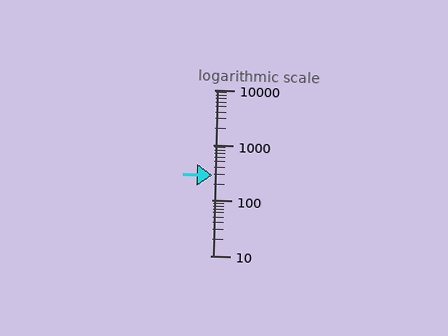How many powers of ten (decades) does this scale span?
The scale spans 3 decades, from 10 to 10000.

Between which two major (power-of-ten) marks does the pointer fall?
The pointer is between 100 and 1000.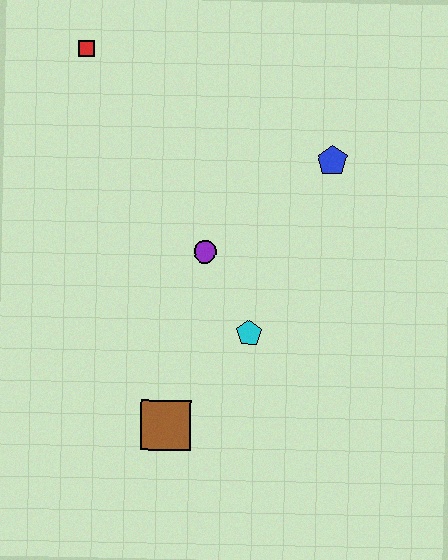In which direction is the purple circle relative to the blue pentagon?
The purple circle is to the left of the blue pentagon.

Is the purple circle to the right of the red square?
Yes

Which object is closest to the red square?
The purple circle is closest to the red square.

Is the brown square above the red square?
No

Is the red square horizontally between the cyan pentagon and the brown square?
No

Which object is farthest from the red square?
The brown square is farthest from the red square.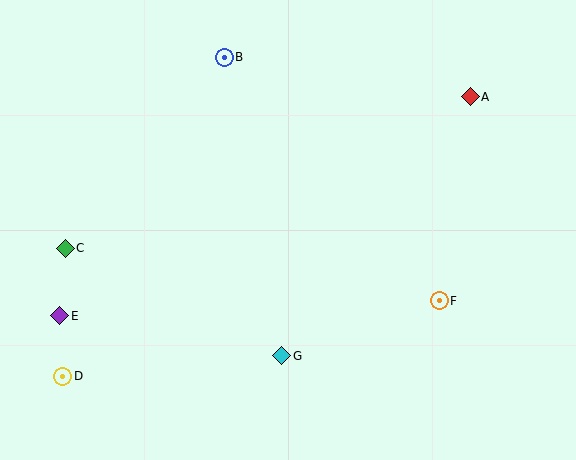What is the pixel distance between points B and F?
The distance between B and F is 324 pixels.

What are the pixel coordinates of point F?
Point F is at (439, 301).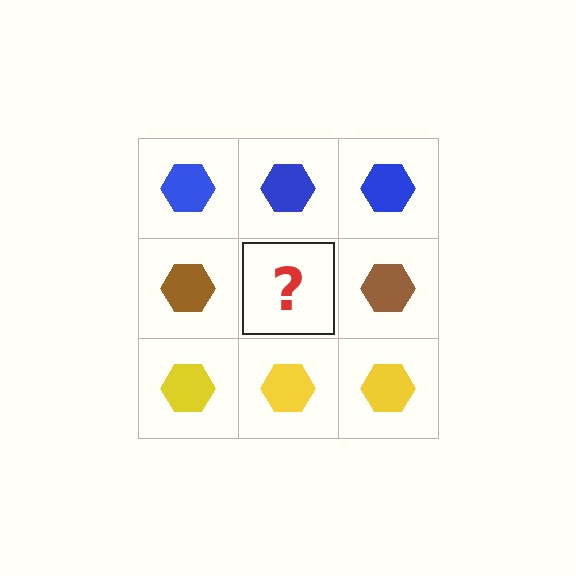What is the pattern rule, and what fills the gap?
The rule is that each row has a consistent color. The gap should be filled with a brown hexagon.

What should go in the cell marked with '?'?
The missing cell should contain a brown hexagon.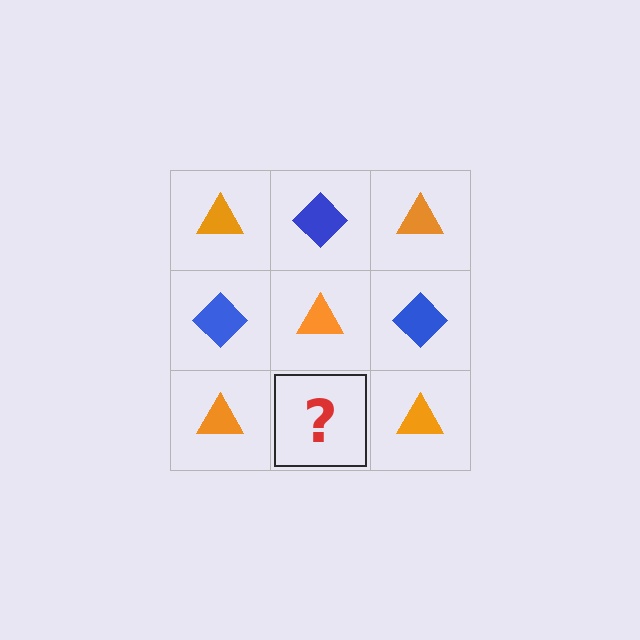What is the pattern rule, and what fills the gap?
The rule is that it alternates orange triangle and blue diamond in a checkerboard pattern. The gap should be filled with a blue diamond.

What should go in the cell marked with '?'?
The missing cell should contain a blue diamond.